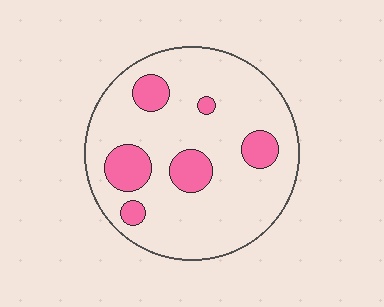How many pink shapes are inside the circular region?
6.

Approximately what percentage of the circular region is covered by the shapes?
Approximately 20%.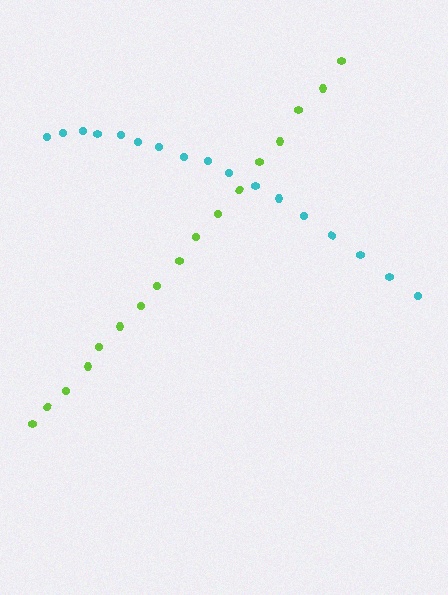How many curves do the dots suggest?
There are 2 distinct paths.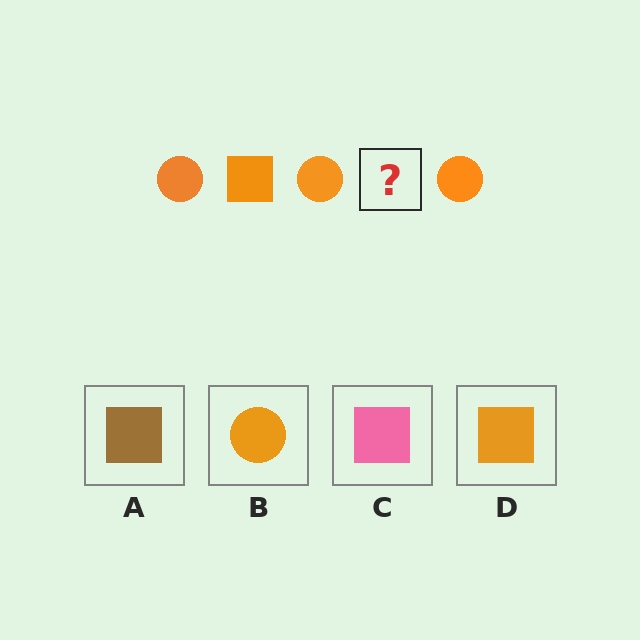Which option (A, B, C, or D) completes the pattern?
D.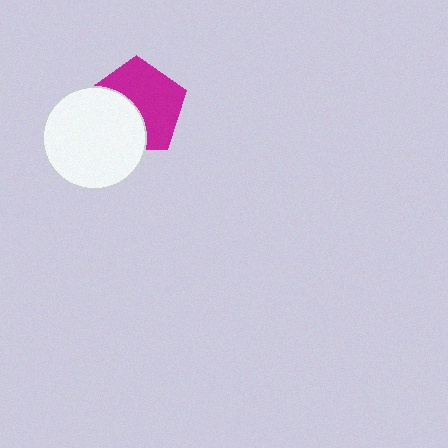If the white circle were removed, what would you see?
You would see the complete magenta pentagon.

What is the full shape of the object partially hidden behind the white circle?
The partially hidden object is a magenta pentagon.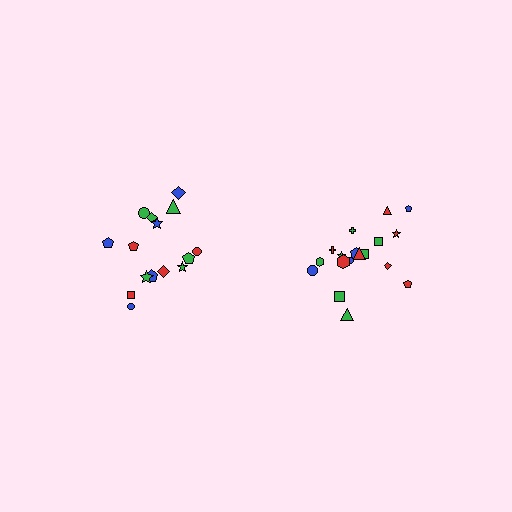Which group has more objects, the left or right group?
The right group.